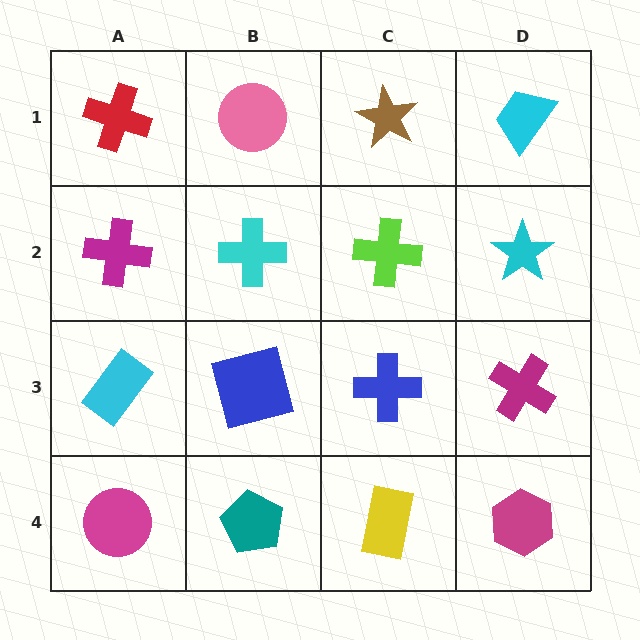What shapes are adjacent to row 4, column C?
A blue cross (row 3, column C), a teal pentagon (row 4, column B), a magenta hexagon (row 4, column D).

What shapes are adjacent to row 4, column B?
A blue square (row 3, column B), a magenta circle (row 4, column A), a yellow rectangle (row 4, column C).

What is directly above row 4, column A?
A cyan rectangle.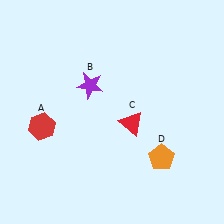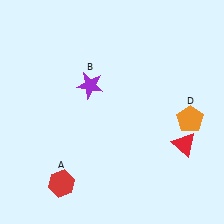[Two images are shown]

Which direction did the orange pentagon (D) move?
The orange pentagon (D) moved up.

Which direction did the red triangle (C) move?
The red triangle (C) moved right.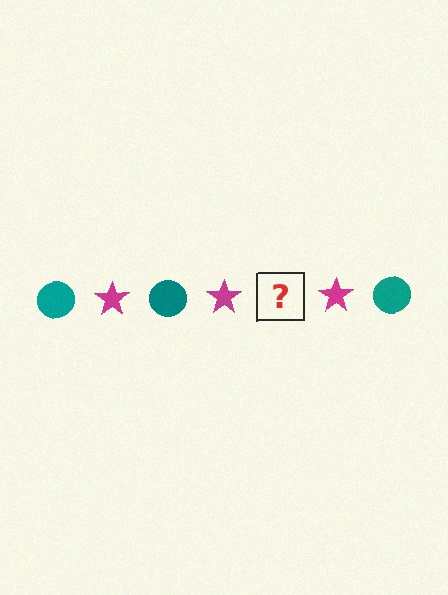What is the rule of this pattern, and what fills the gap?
The rule is that the pattern alternates between teal circle and magenta star. The gap should be filled with a teal circle.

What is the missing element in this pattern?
The missing element is a teal circle.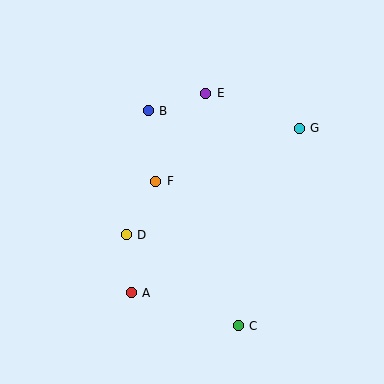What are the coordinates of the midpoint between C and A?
The midpoint between C and A is at (185, 309).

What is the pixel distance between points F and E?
The distance between F and E is 101 pixels.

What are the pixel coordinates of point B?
Point B is at (148, 111).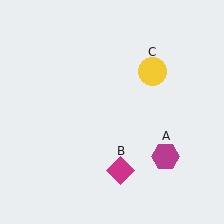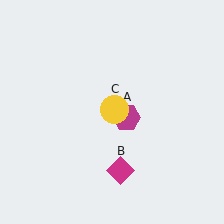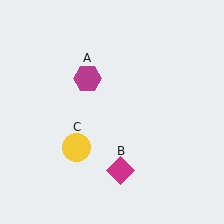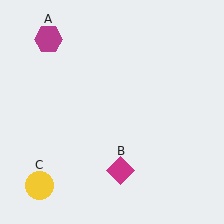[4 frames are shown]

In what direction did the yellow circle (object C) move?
The yellow circle (object C) moved down and to the left.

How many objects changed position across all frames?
2 objects changed position: magenta hexagon (object A), yellow circle (object C).